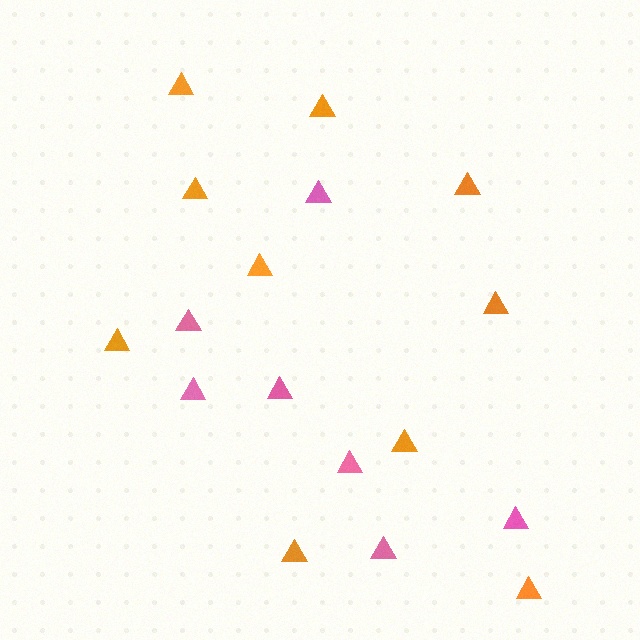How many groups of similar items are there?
There are 2 groups: one group of pink triangles (7) and one group of orange triangles (10).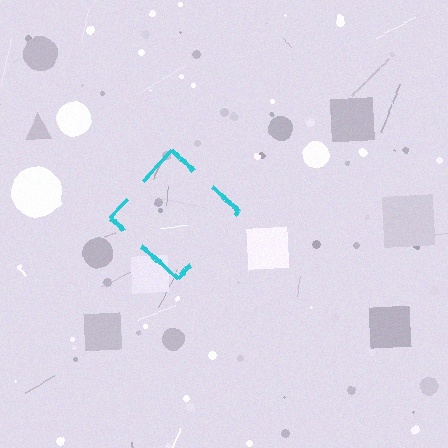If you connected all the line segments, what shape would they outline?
They would outline a diamond.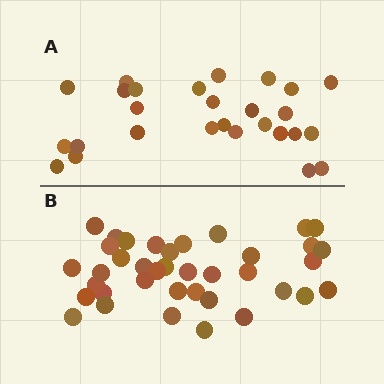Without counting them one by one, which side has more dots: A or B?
Region B (the bottom region) has more dots.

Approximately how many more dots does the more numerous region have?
Region B has roughly 12 or so more dots than region A.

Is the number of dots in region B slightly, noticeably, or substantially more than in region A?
Region B has noticeably more, but not dramatically so. The ratio is roughly 1.4 to 1.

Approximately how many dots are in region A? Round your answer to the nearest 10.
About 30 dots. (The exact count is 27, which rounds to 30.)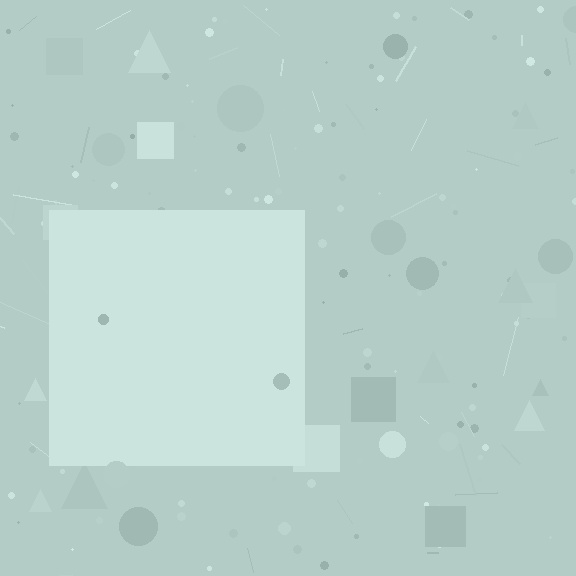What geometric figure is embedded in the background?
A square is embedded in the background.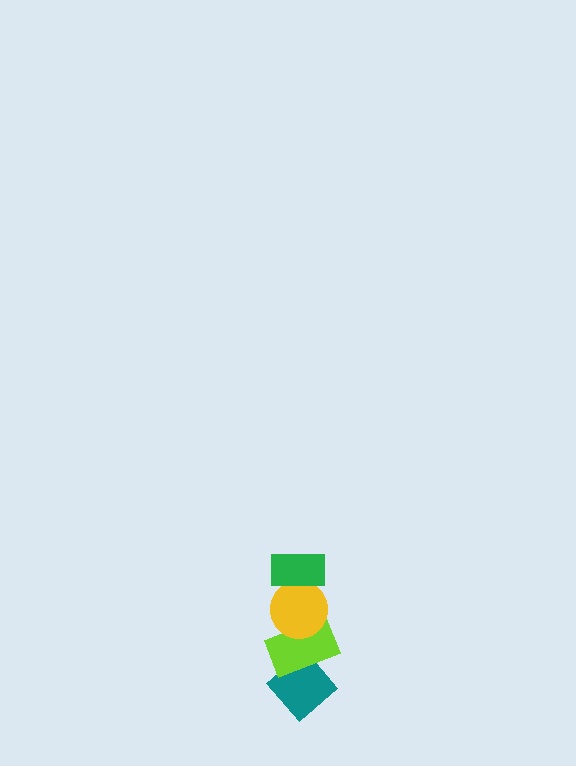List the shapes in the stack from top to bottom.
From top to bottom: the green rectangle, the yellow circle, the lime rectangle, the teal diamond.